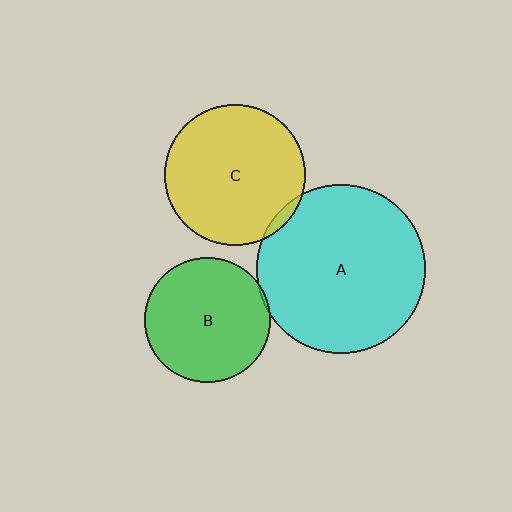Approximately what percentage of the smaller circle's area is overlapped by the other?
Approximately 5%.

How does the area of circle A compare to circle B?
Approximately 1.8 times.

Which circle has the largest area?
Circle A (cyan).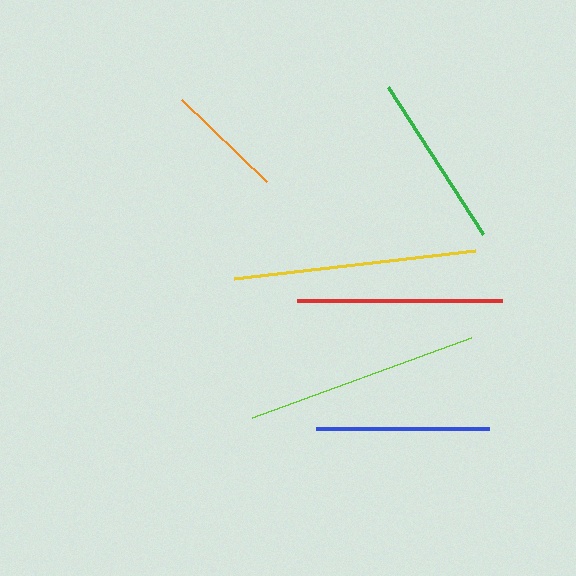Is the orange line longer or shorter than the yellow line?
The yellow line is longer than the orange line.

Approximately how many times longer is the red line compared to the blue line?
The red line is approximately 1.2 times the length of the blue line.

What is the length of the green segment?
The green segment is approximately 175 pixels long.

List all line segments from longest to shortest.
From longest to shortest: yellow, lime, red, green, blue, orange.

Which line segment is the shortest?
The orange line is the shortest at approximately 119 pixels.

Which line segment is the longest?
The yellow line is the longest at approximately 243 pixels.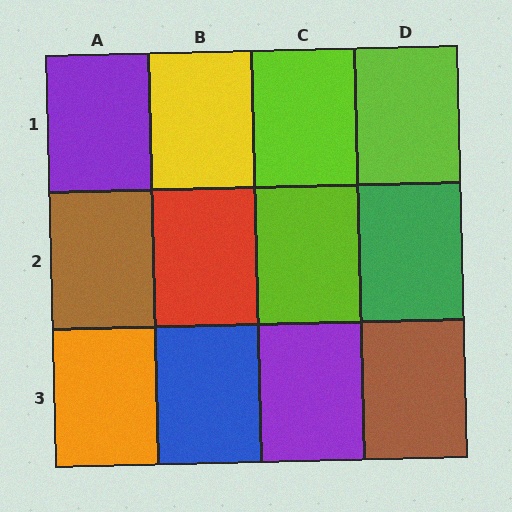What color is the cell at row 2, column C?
Lime.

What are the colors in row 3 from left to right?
Orange, blue, purple, brown.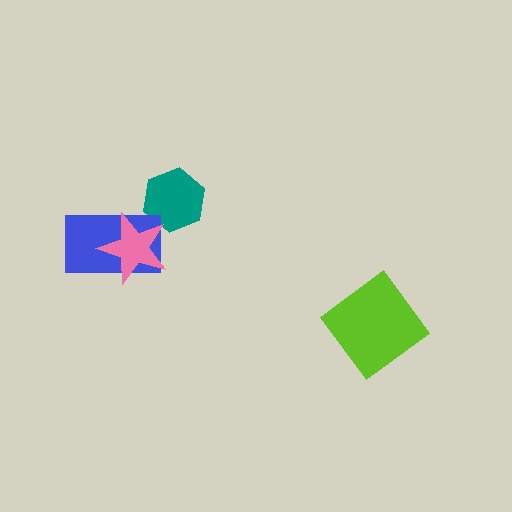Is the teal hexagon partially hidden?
Yes, it is partially covered by another shape.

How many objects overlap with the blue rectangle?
1 object overlaps with the blue rectangle.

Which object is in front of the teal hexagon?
The pink star is in front of the teal hexagon.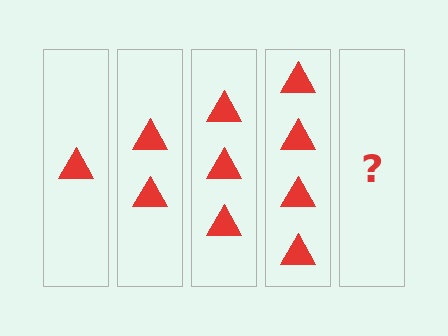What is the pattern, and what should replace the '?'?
The pattern is that each step adds one more triangle. The '?' should be 5 triangles.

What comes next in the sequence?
The next element should be 5 triangles.